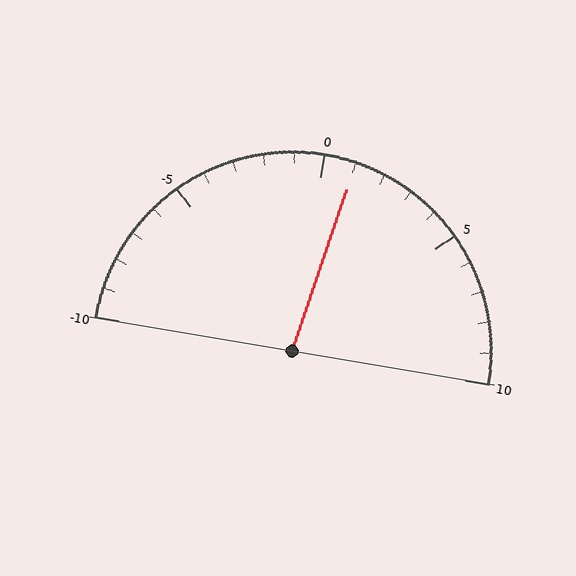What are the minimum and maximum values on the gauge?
The gauge ranges from -10 to 10.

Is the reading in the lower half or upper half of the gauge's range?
The reading is in the upper half of the range (-10 to 10).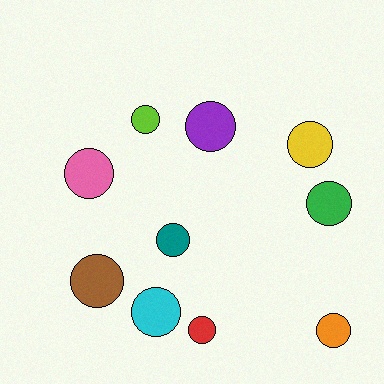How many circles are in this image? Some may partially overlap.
There are 10 circles.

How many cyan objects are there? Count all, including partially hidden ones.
There is 1 cyan object.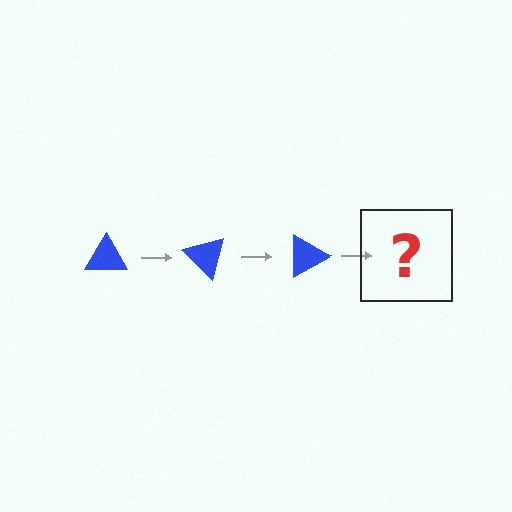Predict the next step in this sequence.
The next step is a blue triangle rotated 135 degrees.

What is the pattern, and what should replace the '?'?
The pattern is that the triangle rotates 45 degrees each step. The '?' should be a blue triangle rotated 135 degrees.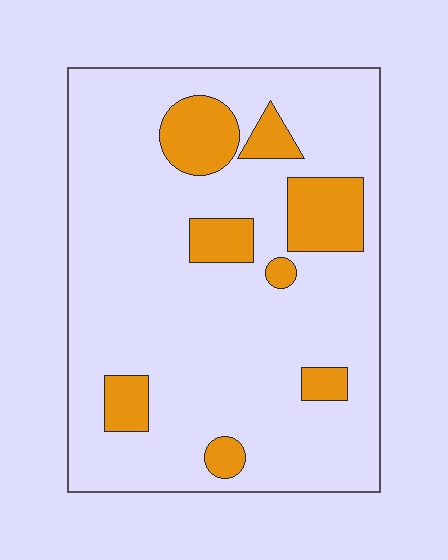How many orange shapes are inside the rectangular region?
8.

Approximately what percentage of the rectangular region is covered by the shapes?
Approximately 15%.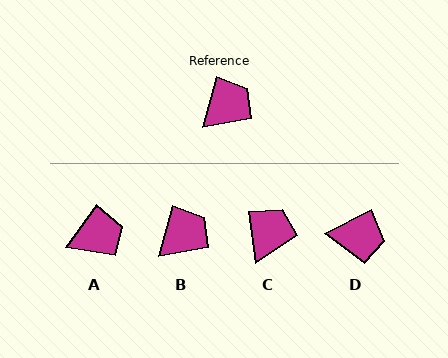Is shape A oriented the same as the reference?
No, it is off by about 20 degrees.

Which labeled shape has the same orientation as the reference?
B.